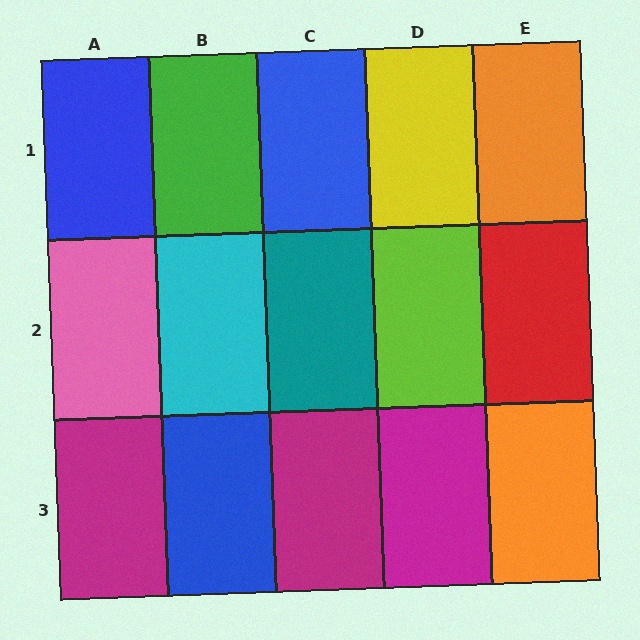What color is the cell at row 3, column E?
Orange.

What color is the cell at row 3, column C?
Magenta.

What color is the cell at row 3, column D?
Magenta.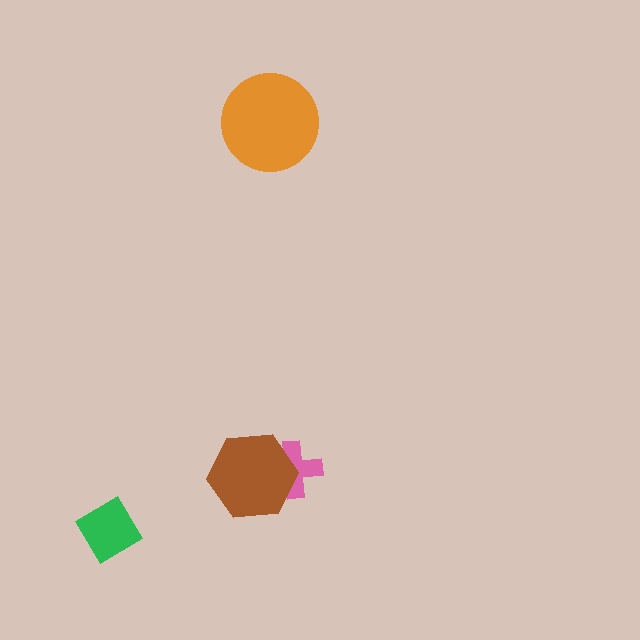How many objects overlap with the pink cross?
1 object overlaps with the pink cross.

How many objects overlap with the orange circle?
0 objects overlap with the orange circle.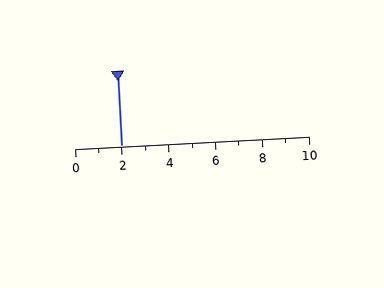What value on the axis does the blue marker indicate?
The marker indicates approximately 2.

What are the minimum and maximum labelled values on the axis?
The axis runs from 0 to 10.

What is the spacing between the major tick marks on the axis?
The major ticks are spaced 2 apart.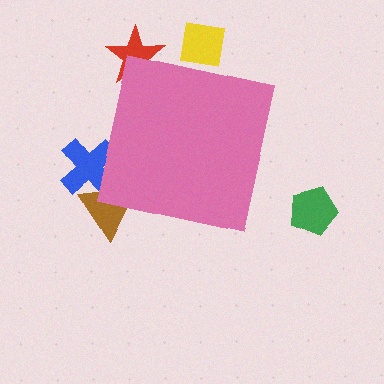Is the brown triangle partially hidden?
Yes, the brown triangle is partially hidden behind the pink square.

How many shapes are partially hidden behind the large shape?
4 shapes are partially hidden.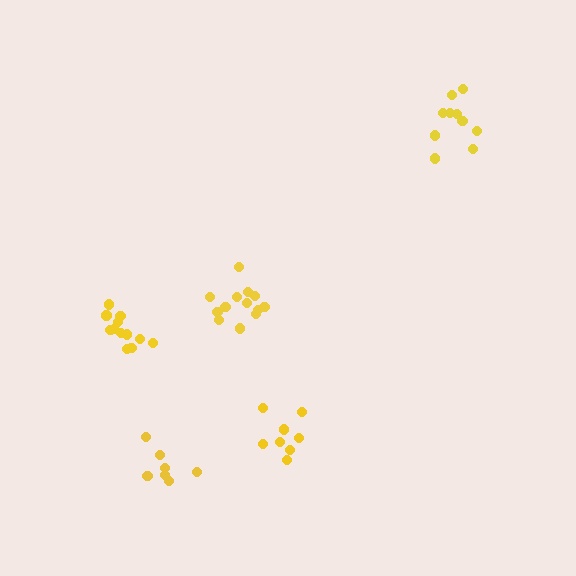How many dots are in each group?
Group 1: 8 dots, Group 2: 7 dots, Group 3: 13 dots, Group 4: 12 dots, Group 5: 10 dots (50 total).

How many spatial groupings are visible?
There are 5 spatial groupings.